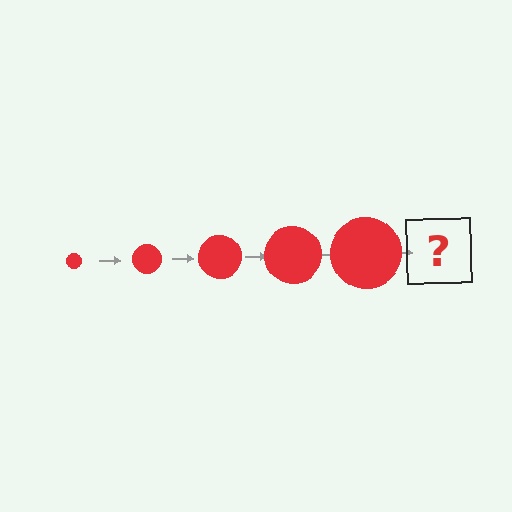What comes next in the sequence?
The next element should be a red circle, larger than the previous one.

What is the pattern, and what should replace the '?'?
The pattern is that the circle gets progressively larger each step. The '?' should be a red circle, larger than the previous one.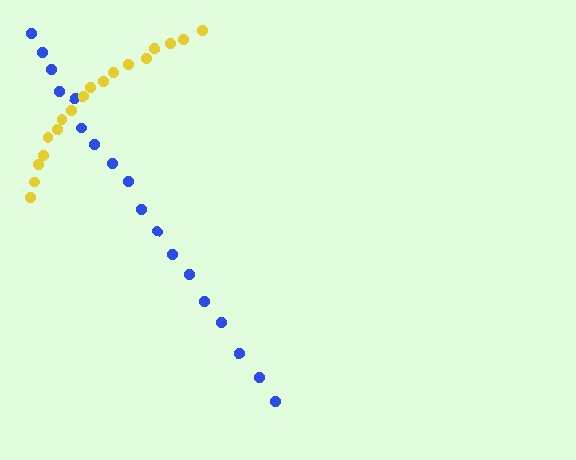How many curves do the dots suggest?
There are 2 distinct paths.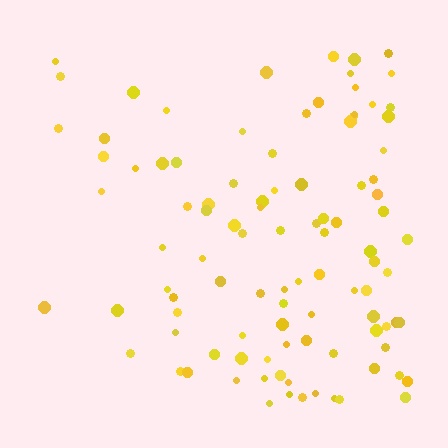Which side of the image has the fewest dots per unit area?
The left.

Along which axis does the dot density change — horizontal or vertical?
Horizontal.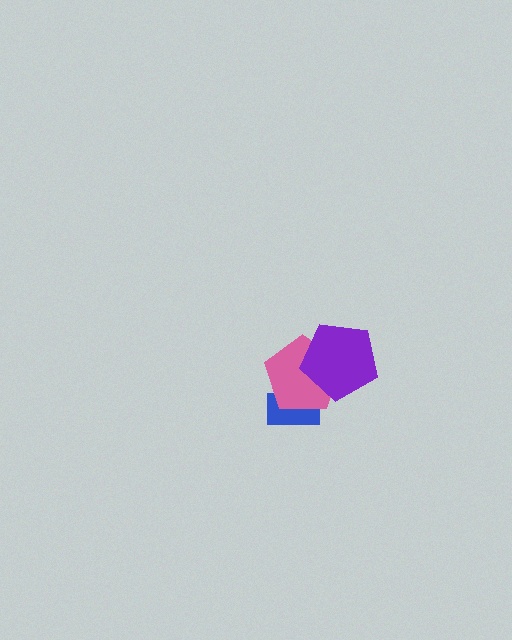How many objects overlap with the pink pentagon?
2 objects overlap with the pink pentagon.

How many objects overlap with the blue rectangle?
1 object overlaps with the blue rectangle.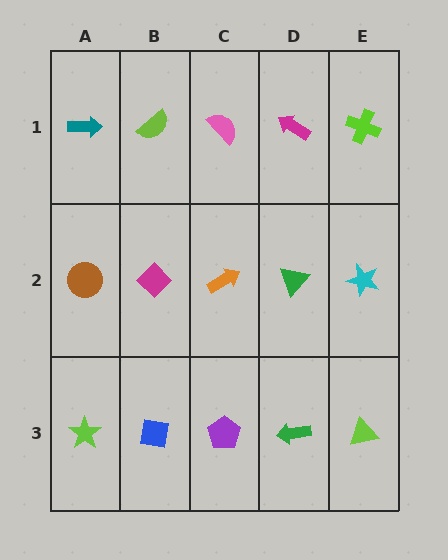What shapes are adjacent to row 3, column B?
A magenta diamond (row 2, column B), a lime star (row 3, column A), a purple pentagon (row 3, column C).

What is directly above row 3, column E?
A cyan star.